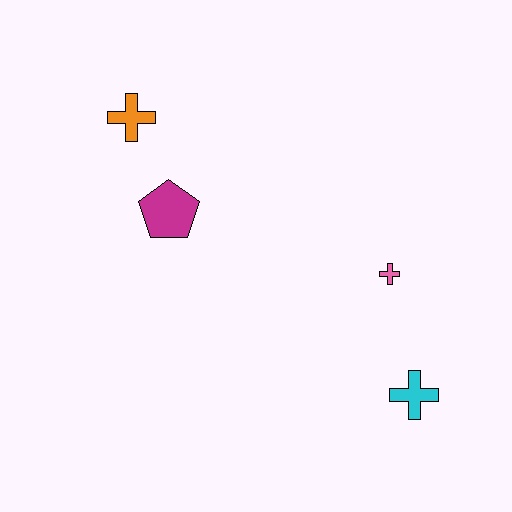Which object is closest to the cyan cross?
The pink cross is closest to the cyan cross.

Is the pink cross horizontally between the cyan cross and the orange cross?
Yes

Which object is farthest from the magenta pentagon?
The cyan cross is farthest from the magenta pentagon.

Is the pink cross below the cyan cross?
No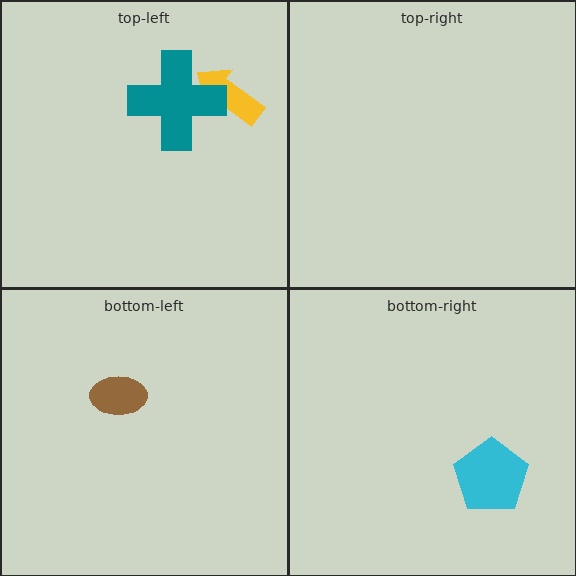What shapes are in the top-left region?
The yellow arrow, the teal cross.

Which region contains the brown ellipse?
The bottom-left region.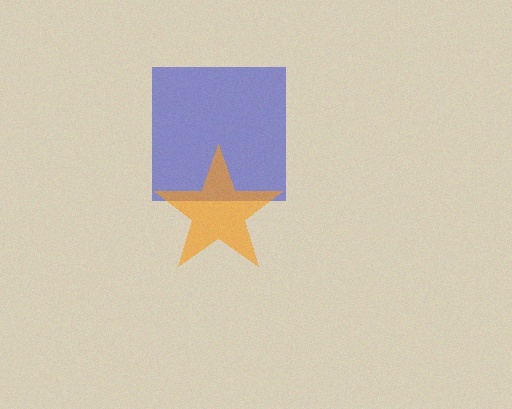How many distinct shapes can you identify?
There are 2 distinct shapes: a blue square, an orange star.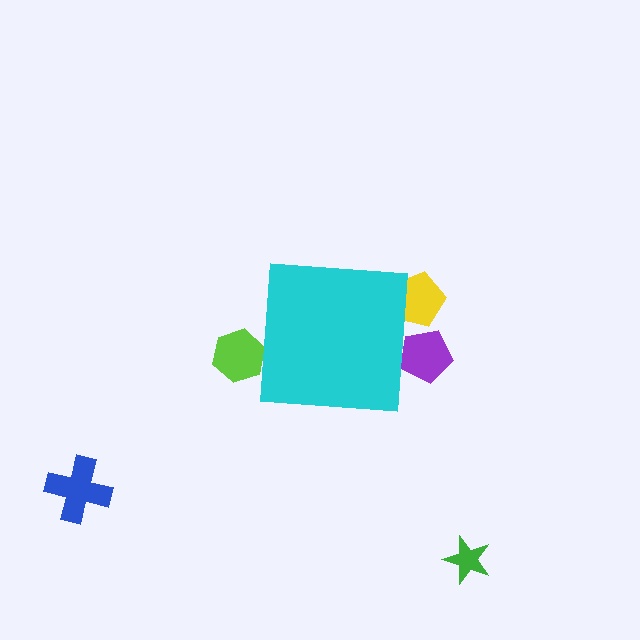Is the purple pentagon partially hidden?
Yes, the purple pentagon is partially hidden behind the cyan square.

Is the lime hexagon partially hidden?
Yes, the lime hexagon is partially hidden behind the cyan square.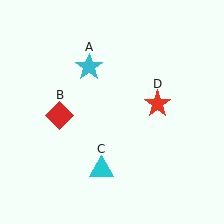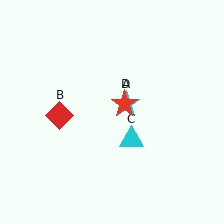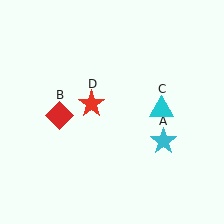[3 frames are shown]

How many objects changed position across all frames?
3 objects changed position: cyan star (object A), cyan triangle (object C), red star (object D).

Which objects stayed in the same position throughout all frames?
Red diamond (object B) remained stationary.